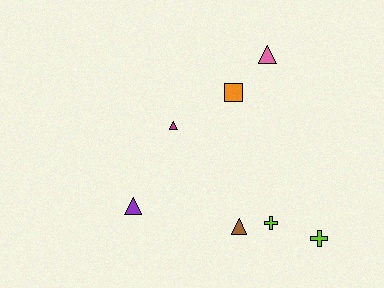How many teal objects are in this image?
There are no teal objects.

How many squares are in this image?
There is 1 square.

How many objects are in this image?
There are 7 objects.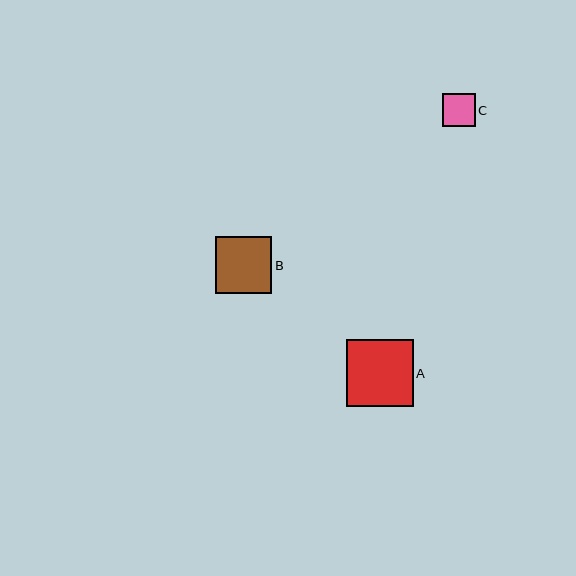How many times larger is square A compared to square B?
Square A is approximately 1.2 times the size of square B.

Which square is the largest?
Square A is the largest with a size of approximately 67 pixels.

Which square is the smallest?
Square C is the smallest with a size of approximately 33 pixels.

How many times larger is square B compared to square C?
Square B is approximately 1.7 times the size of square C.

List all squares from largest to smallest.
From largest to smallest: A, B, C.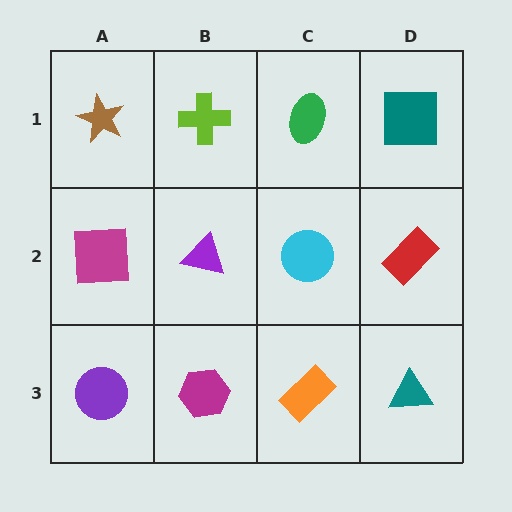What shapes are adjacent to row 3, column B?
A purple triangle (row 2, column B), a purple circle (row 3, column A), an orange rectangle (row 3, column C).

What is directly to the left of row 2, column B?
A magenta square.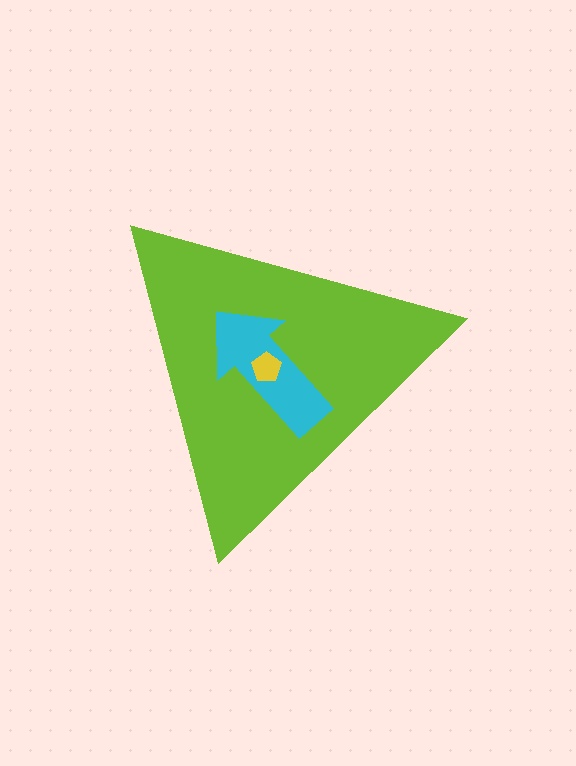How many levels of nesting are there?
3.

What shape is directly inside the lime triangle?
The cyan arrow.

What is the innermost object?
The yellow pentagon.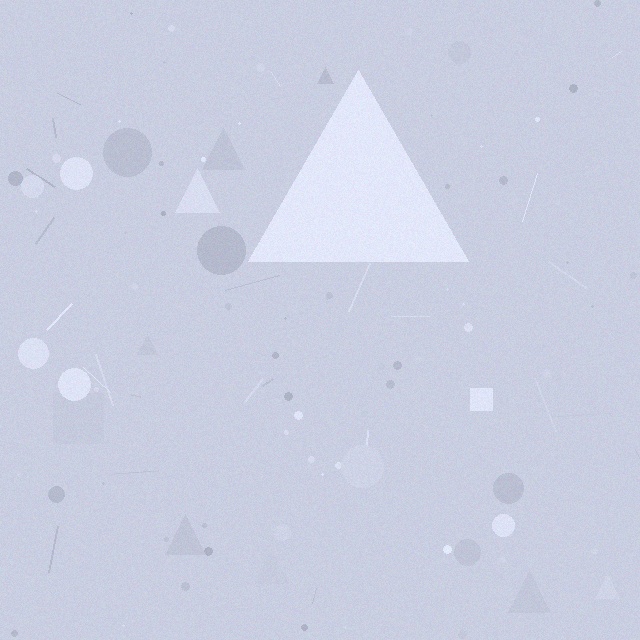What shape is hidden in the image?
A triangle is hidden in the image.